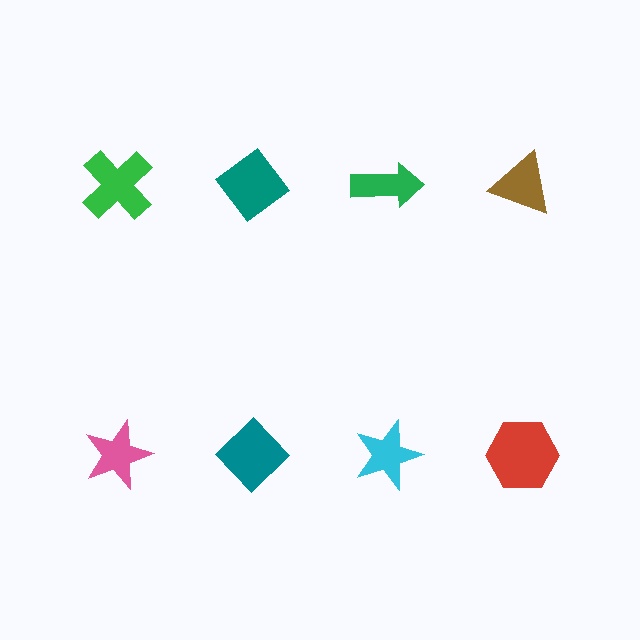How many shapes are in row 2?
4 shapes.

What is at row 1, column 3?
A green arrow.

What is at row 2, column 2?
A teal diamond.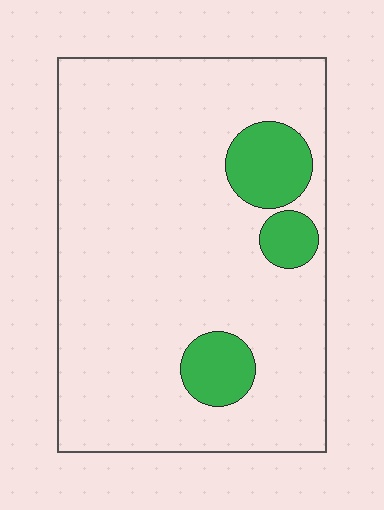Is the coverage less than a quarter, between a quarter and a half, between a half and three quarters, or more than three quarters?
Less than a quarter.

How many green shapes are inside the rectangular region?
3.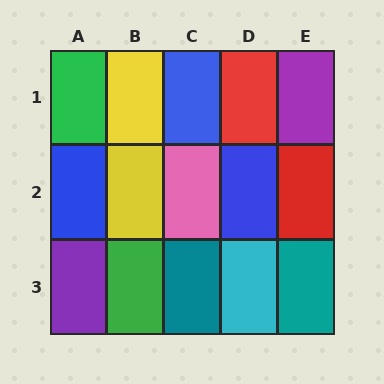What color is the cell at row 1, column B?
Yellow.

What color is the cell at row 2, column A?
Blue.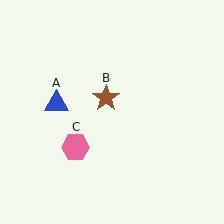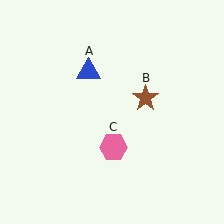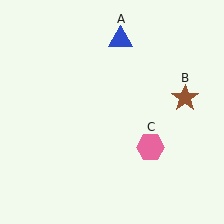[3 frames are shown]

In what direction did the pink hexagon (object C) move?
The pink hexagon (object C) moved right.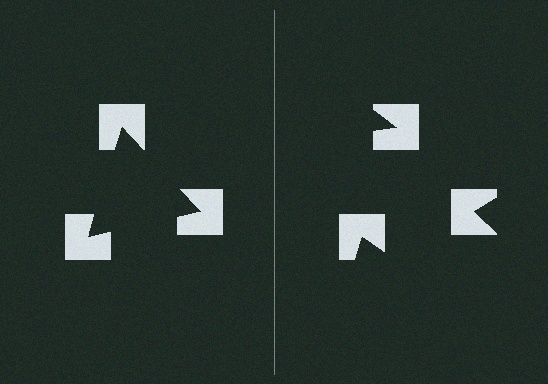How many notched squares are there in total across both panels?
6 — 3 on each side.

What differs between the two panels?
The notched squares are positioned identically on both sides; only the wedge orientations differ. On the left they align to a triangle; on the right they are misaligned.